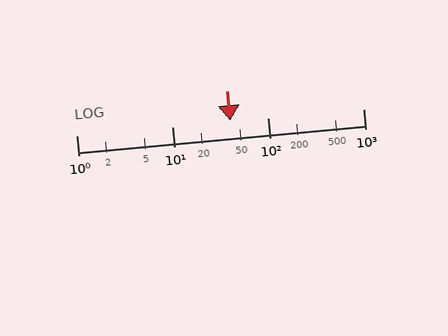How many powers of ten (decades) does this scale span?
The scale spans 3 decades, from 1 to 1000.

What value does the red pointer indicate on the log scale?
The pointer indicates approximately 41.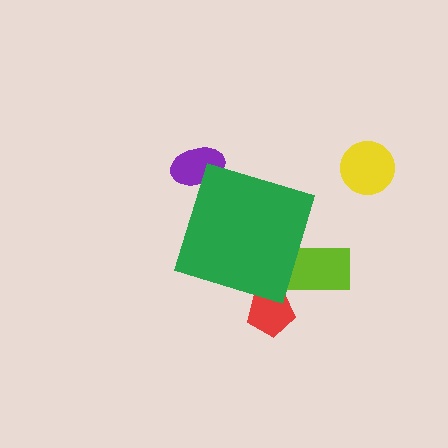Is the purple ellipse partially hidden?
Yes, the purple ellipse is partially hidden behind the green diamond.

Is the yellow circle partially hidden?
No, the yellow circle is fully visible.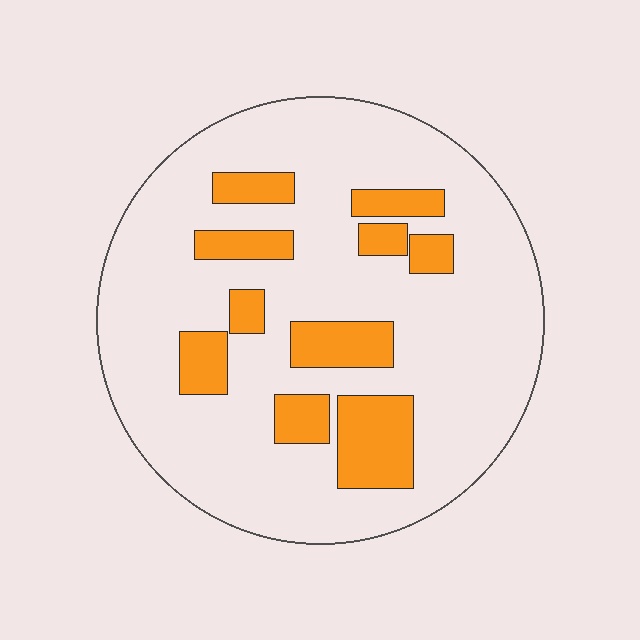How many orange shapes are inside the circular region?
10.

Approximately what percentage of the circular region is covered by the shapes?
Approximately 20%.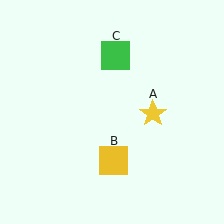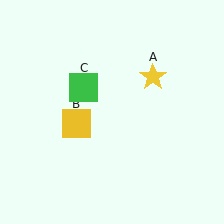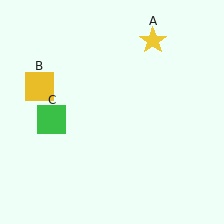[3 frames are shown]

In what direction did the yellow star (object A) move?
The yellow star (object A) moved up.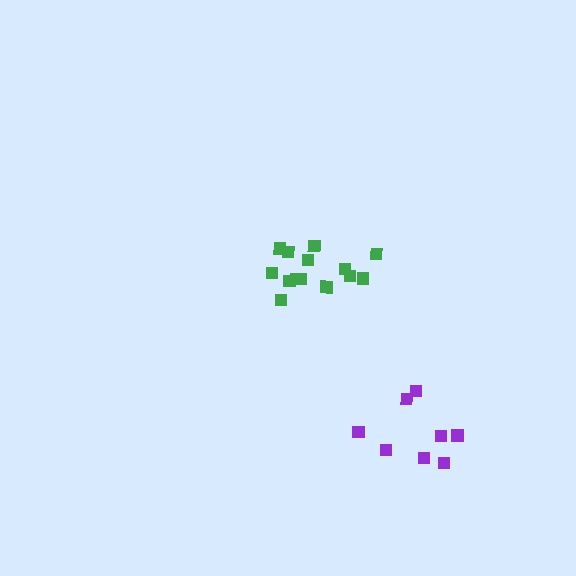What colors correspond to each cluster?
The clusters are colored: purple, green.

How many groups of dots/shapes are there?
There are 2 groups.